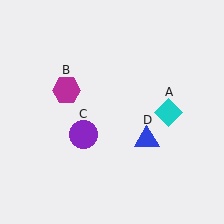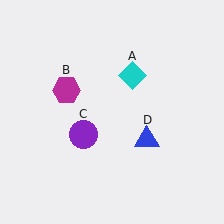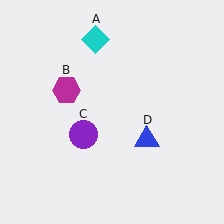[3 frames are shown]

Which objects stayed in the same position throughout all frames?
Magenta hexagon (object B) and purple circle (object C) and blue triangle (object D) remained stationary.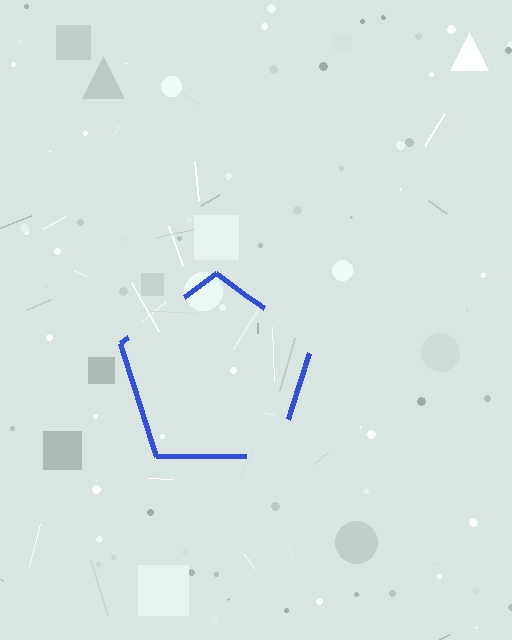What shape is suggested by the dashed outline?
The dashed outline suggests a pentagon.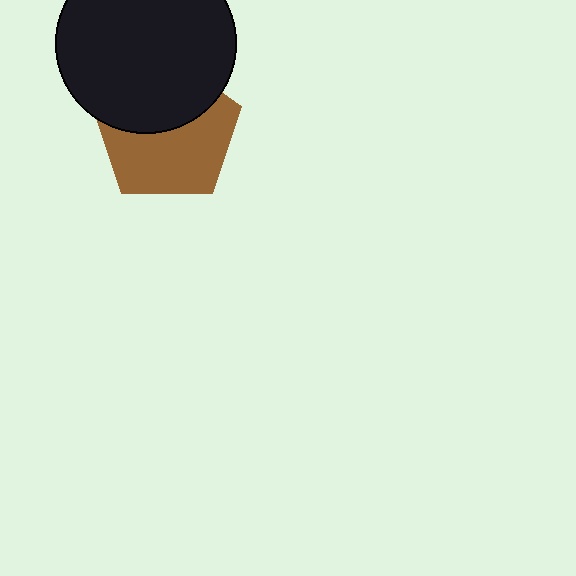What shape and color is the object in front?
The object in front is a black circle.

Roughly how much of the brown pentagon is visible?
About half of it is visible (roughly 57%).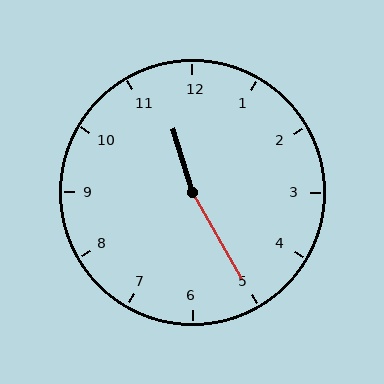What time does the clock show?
11:25.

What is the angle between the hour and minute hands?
Approximately 168 degrees.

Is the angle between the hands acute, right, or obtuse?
It is obtuse.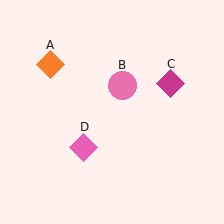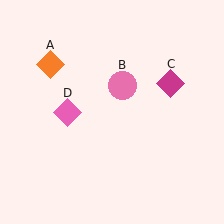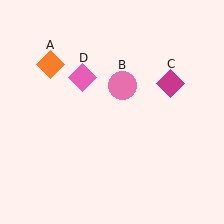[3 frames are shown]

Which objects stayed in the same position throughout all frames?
Orange diamond (object A) and pink circle (object B) and magenta diamond (object C) remained stationary.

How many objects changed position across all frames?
1 object changed position: pink diamond (object D).